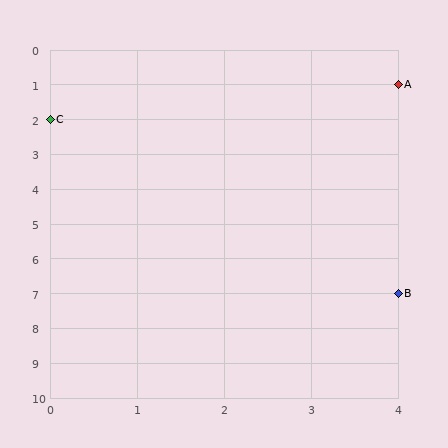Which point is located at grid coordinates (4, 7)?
Point B is at (4, 7).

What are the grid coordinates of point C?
Point C is at grid coordinates (0, 2).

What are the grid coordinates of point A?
Point A is at grid coordinates (4, 1).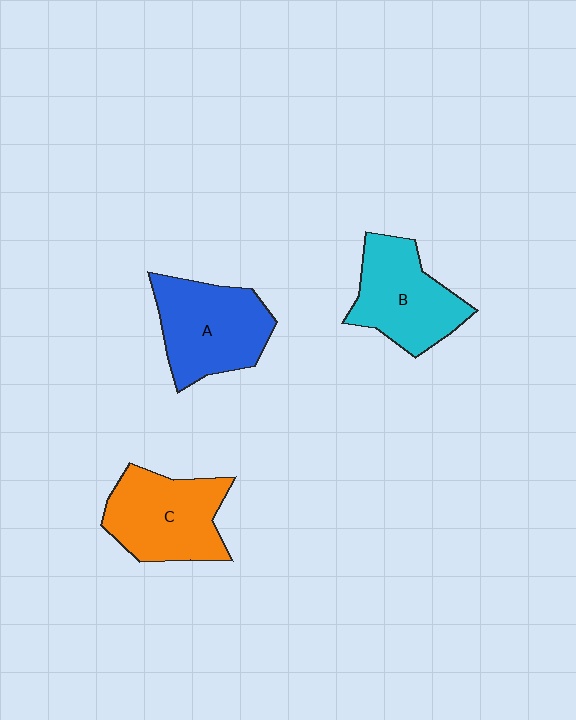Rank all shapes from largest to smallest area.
From largest to smallest: A (blue), C (orange), B (cyan).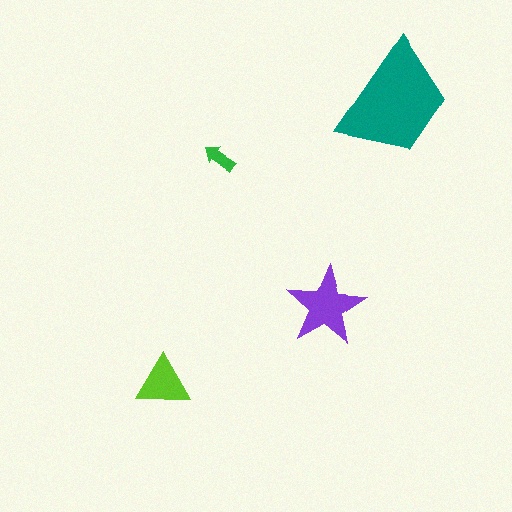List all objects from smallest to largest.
The green arrow, the lime triangle, the purple star, the teal trapezoid.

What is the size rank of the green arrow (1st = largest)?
4th.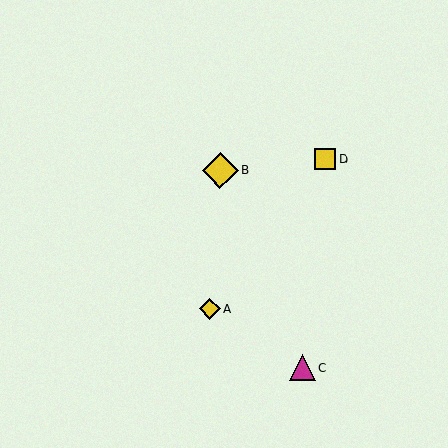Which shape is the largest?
The yellow diamond (labeled B) is the largest.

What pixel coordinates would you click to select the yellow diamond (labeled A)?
Click at (210, 309) to select the yellow diamond A.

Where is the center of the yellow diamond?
The center of the yellow diamond is at (220, 170).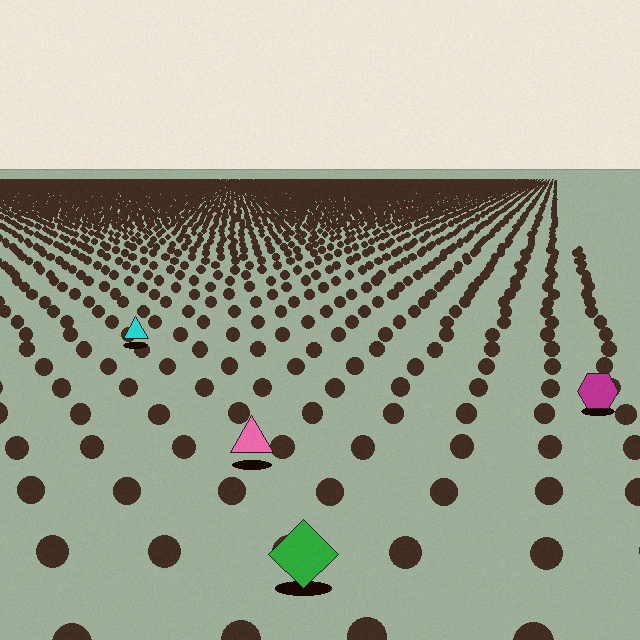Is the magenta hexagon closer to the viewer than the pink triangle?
No. The pink triangle is closer — you can tell from the texture gradient: the ground texture is coarser near it.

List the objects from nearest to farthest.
From nearest to farthest: the green diamond, the pink triangle, the magenta hexagon, the cyan triangle.